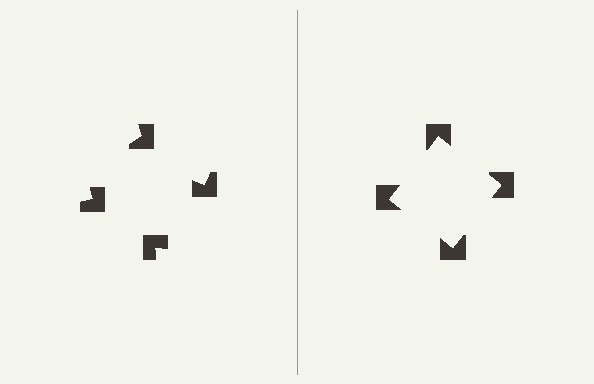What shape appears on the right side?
An illusory square.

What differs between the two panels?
The notched squares are positioned identically on both sides; only the wedge orientations differ. On the right they align to a square; on the left they are misaligned.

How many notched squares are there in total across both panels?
8 — 4 on each side.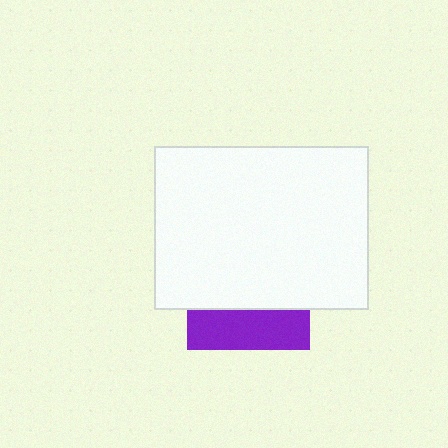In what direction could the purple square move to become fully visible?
The purple square could move down. That would shift it out from behind the white rectangle entirely.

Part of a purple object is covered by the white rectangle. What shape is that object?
It is a square.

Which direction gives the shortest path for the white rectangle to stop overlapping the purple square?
Moving up gives the shortest separation.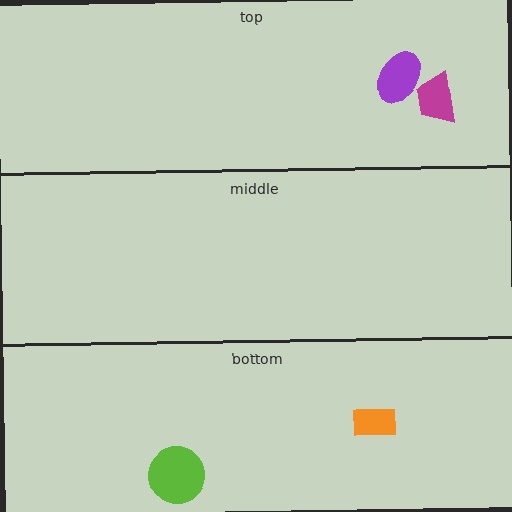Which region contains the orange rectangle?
The bottom region.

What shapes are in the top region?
The magenta trapezoid, the purple ellipse.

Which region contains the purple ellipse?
The top region.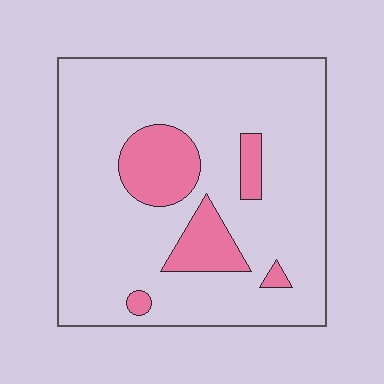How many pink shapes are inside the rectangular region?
5.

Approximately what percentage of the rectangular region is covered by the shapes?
Approximately 15%.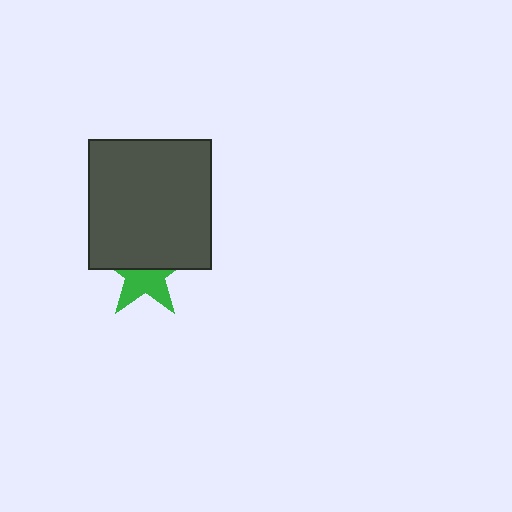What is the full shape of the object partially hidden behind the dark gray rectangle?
The partially hidden object is a green star.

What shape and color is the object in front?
The object in front is a dark gray rectangle.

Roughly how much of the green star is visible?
About half of it is visible (roughly 50%).